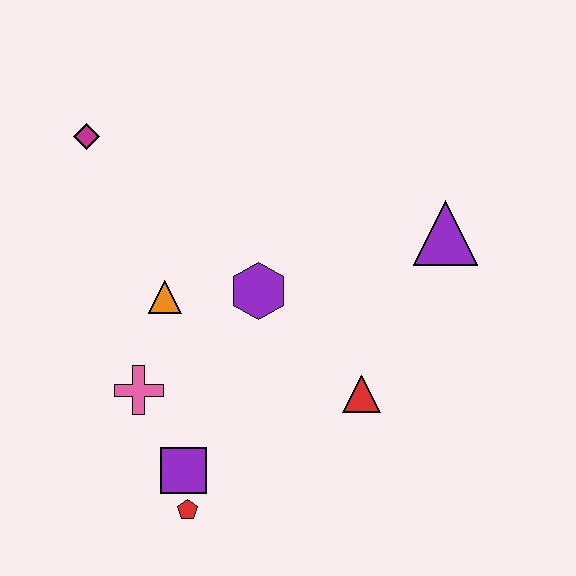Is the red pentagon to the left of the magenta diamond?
No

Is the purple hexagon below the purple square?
No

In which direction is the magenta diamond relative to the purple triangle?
The magenta diamond is to the left of the purple triangle.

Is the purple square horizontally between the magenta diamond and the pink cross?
No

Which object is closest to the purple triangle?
The red triangle is closest to the purple triangle.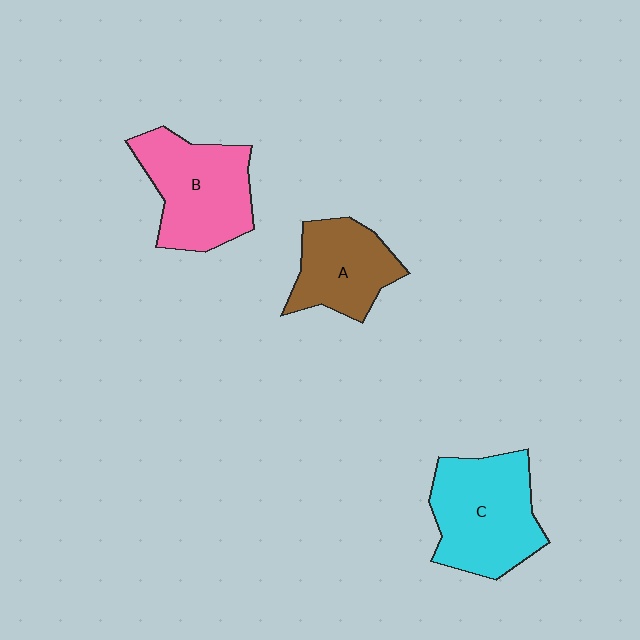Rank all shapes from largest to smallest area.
From largest to smallest: C (cyan), B (pink), A (brown).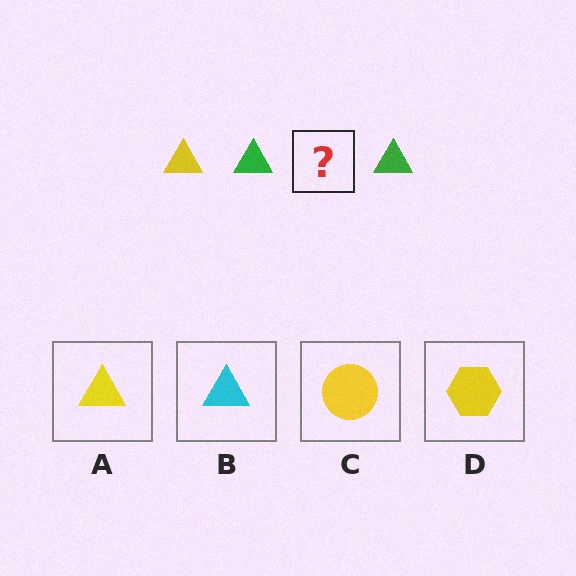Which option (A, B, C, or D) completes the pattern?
A.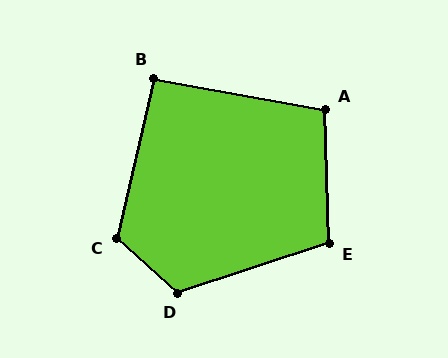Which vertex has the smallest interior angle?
B, at approximately 93 degrees.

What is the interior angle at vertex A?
Approximately 102 degrees (obtuse).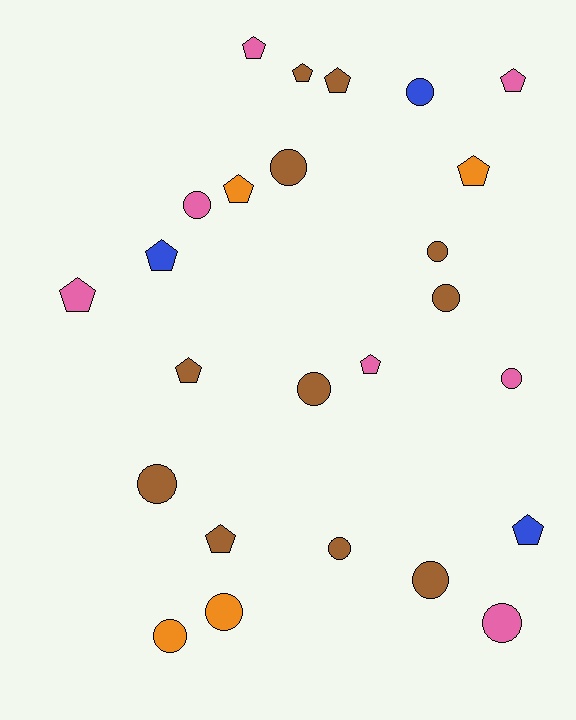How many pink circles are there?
There are 3 pink circles.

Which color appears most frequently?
Brown, with 11 objects.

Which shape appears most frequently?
Circle, with 13 objects.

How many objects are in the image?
There are 25 objects.